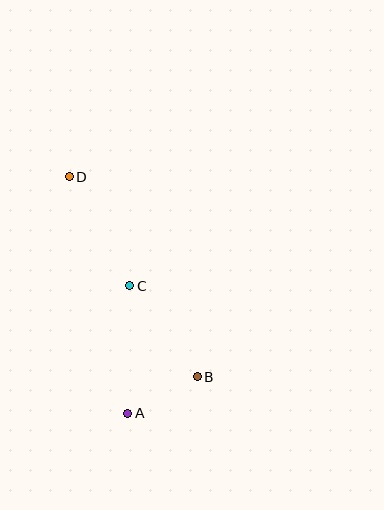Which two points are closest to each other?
Points A and B are closest to each other.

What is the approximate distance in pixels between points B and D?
The distance between B and D is approximately 237 pixels.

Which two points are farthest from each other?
Points A and D are farthest from each other.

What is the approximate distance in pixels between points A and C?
The distance between A and C is approximately 128 pixels.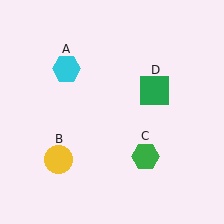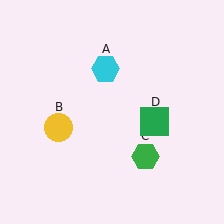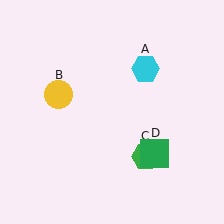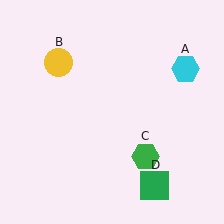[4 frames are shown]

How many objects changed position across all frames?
3 objects changed position: cyan hexagon (object A), yellow circle (object B), green square (object D).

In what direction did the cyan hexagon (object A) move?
The cyan hexagon (object A) moved right.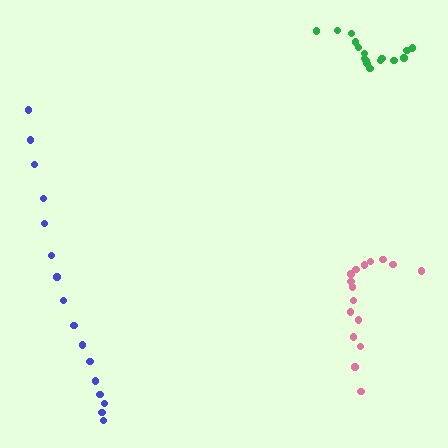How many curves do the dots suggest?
There are 3 distinct paths.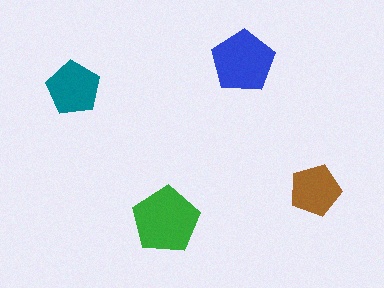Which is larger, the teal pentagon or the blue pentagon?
The blue one.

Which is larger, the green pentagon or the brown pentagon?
The green one.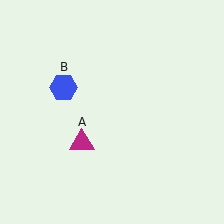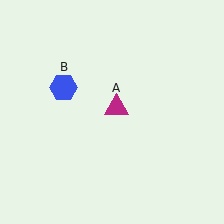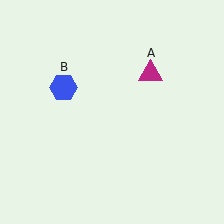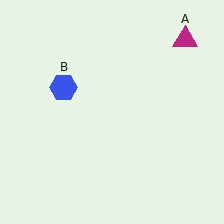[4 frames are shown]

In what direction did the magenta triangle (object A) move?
The magenta triangle (object A) moved up and to the right.